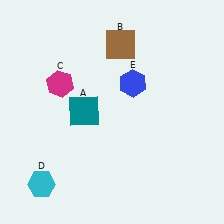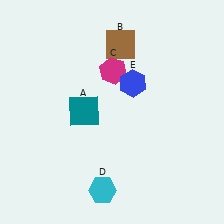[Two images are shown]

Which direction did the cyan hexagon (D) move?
The cyan hexagon (D) moved right.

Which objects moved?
The objects that moved are: the magenta hexagon (C), the cyan hexagon (D).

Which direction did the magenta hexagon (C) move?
The magenta hexagon (C) moved right.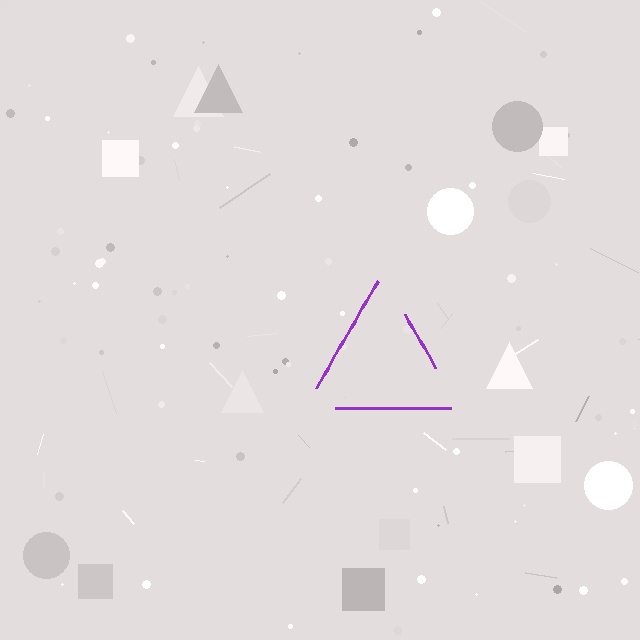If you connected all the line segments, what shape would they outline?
They would outline a triangle.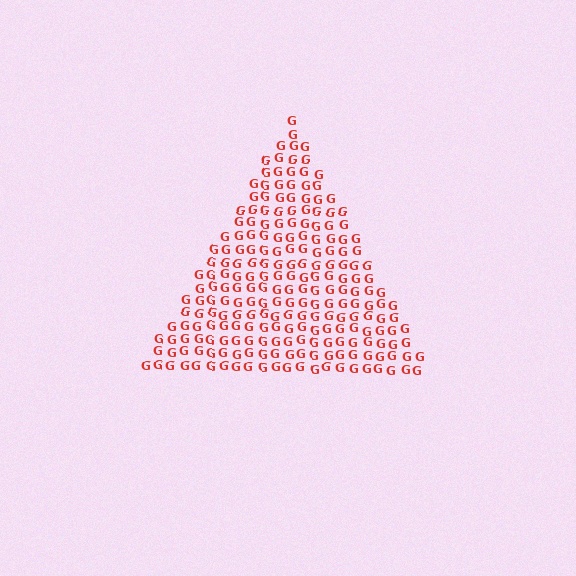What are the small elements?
The small elements are letter G's.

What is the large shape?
The large shape is a triangle.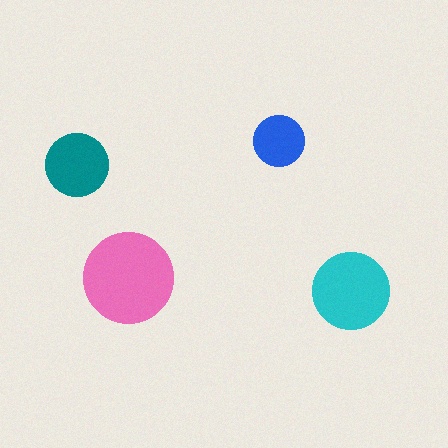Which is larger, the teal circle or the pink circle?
The pink one.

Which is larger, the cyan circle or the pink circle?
The pink one.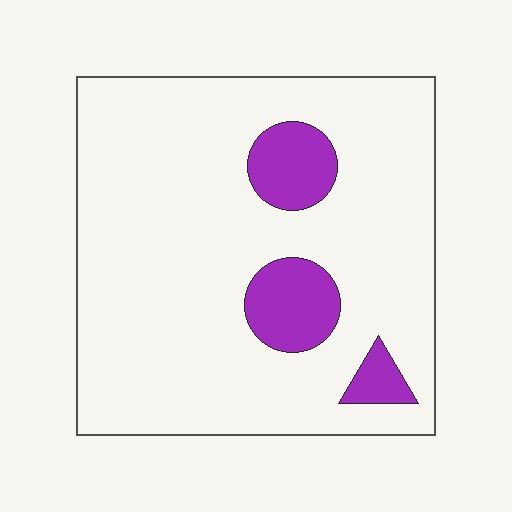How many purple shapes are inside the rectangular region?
3.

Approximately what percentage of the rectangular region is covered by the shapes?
Approximately 15%.